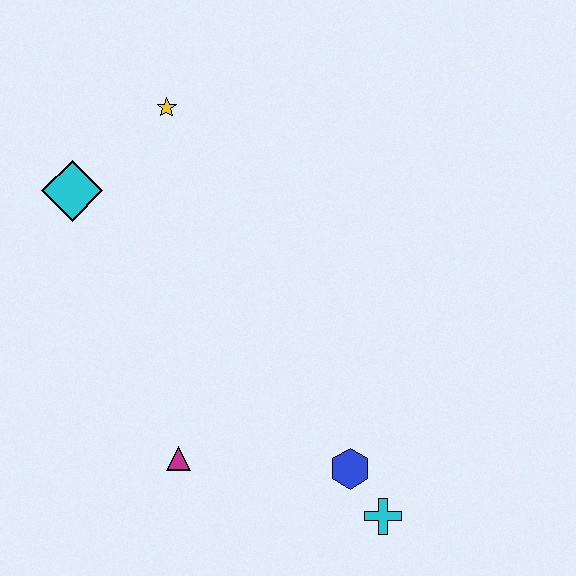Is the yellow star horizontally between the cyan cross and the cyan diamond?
Yes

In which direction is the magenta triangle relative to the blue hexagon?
The magenta triangle is to the left of the blue hexagon.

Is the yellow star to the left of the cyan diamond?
No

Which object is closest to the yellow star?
The cyan diamond is closest to the yellow star.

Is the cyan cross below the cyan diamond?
Yes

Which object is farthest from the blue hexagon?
The yellow star is farthest from the blue hexagon.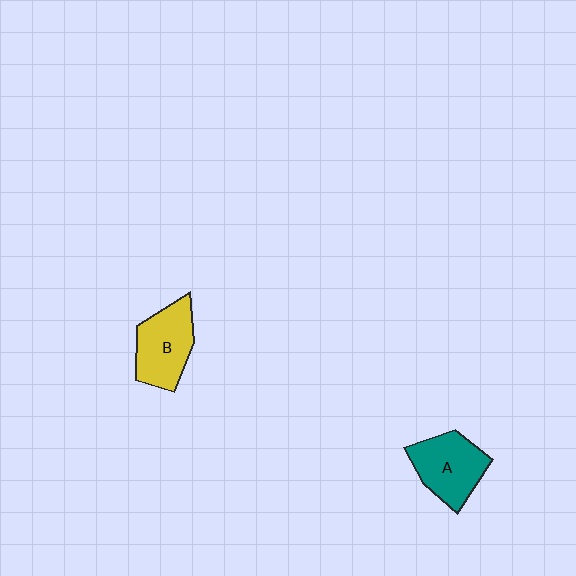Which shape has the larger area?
Shape A (teal).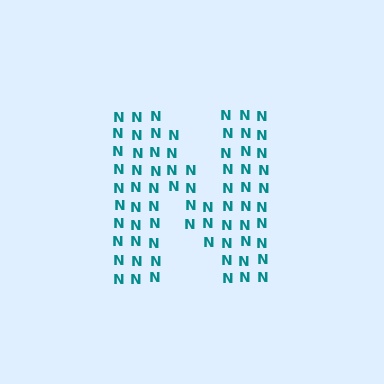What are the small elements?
The small elements are letter N's.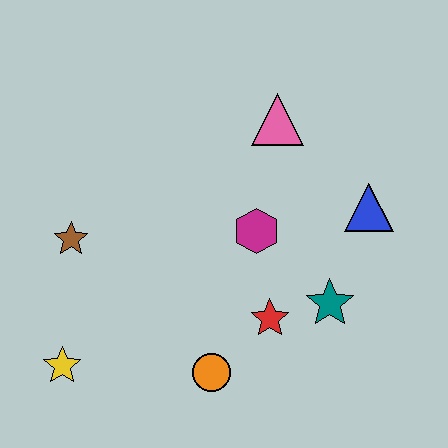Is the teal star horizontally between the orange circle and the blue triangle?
Yes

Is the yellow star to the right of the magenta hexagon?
No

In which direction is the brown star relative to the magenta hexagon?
The brown star is to the left of the magenta hexagon.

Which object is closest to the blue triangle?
The teal star is closest to the blue triangle.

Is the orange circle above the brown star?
No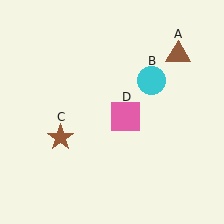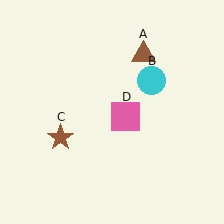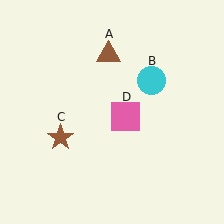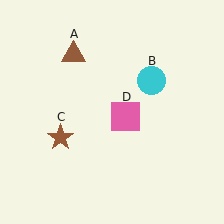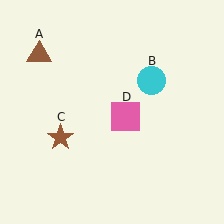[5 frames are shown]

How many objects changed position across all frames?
1 object changed position: brown triangle (object A).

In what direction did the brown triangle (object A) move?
The brown triangle (object A) moved left.